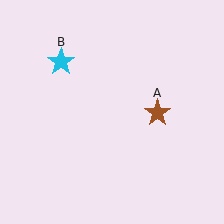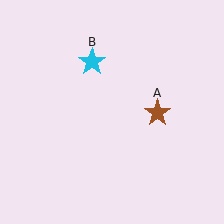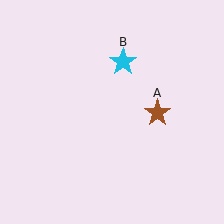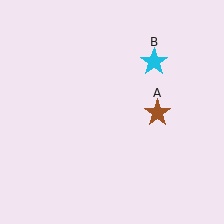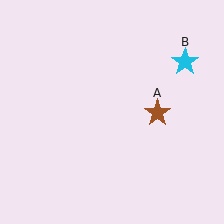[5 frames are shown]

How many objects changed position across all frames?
1 object changed position: cyan star (object B).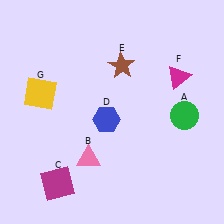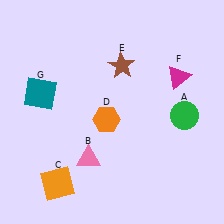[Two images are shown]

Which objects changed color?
C changed from magenta to orange. D changed from blue to orange. G changed from yellow to teal.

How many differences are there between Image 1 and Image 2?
There are 3 differences between the two images.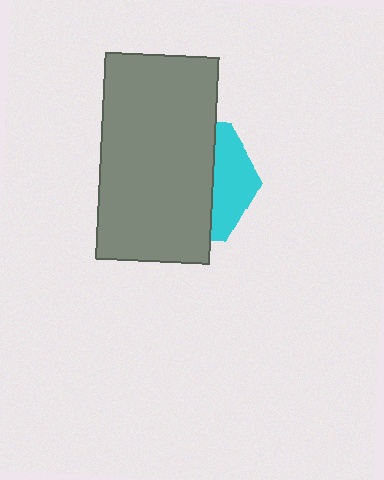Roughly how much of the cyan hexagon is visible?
A small part of it is visible (roughly 31%).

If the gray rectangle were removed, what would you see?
You would see the complete cyan hexagon.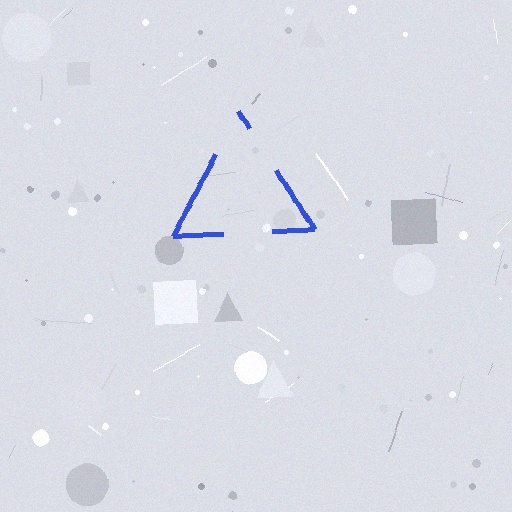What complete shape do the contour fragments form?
The contour fragments form a triangle.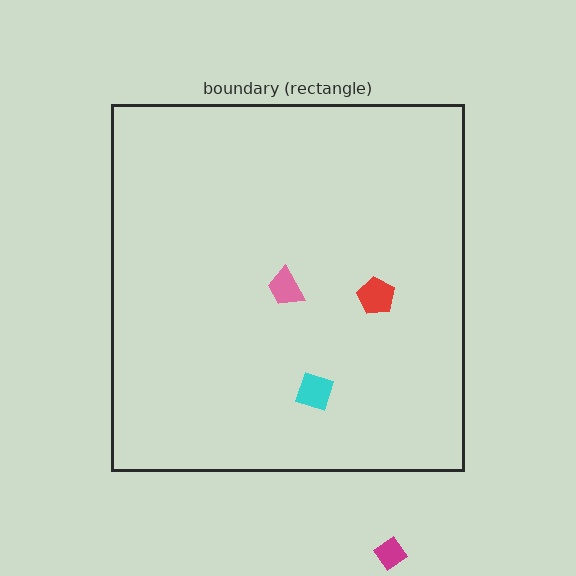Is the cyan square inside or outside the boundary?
Inside.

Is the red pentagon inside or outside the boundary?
Inside.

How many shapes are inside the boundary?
3 inside, 1 outside.